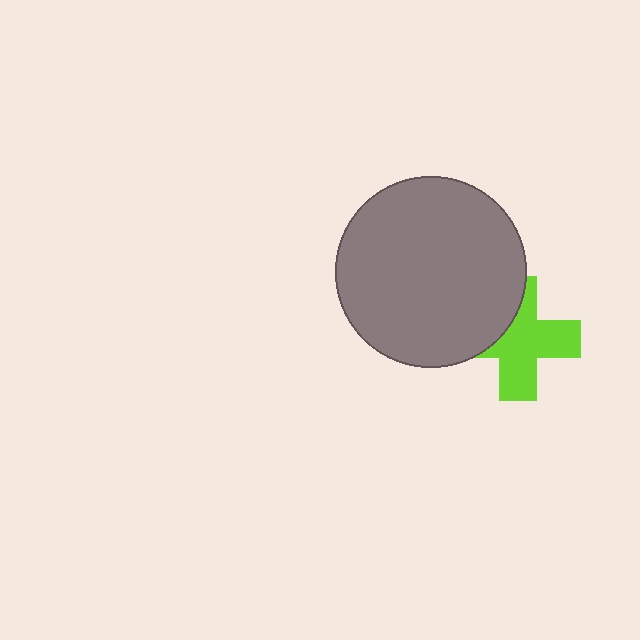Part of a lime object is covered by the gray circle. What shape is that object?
It is a cross.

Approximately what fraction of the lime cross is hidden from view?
Roughly 32% of the lime cross is hidden behind the gray circle.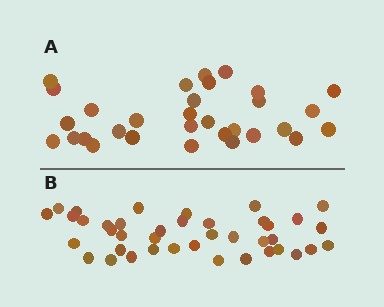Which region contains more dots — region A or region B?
Region B (the bottom region) has more dots.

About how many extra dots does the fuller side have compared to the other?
Region B has roughly 8 or so more dots than region A.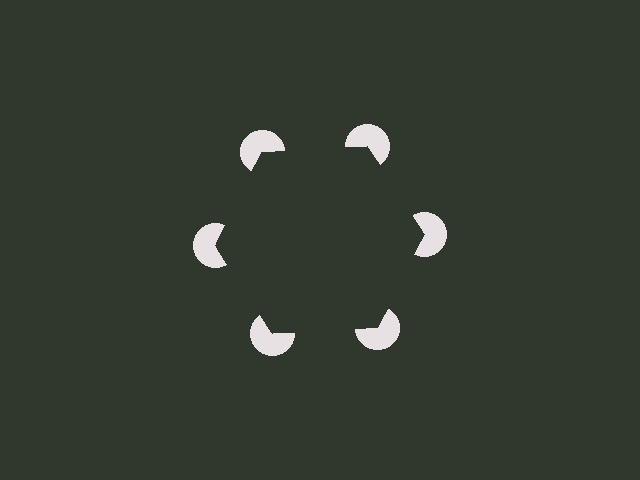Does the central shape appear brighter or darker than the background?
It typically appears slightly darker than the background, even though no actual brightness change is drawn.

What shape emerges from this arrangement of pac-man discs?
An illusory hexagon — its edges are inferred from the aligned wedge cuts in the pac-man discs, not physically drawn.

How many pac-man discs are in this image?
There are 6 — one at each vertex of the illusory hexagon.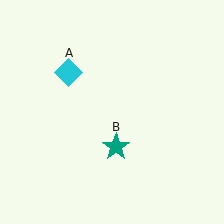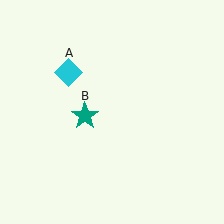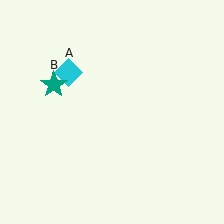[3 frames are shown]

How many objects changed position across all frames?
1 object changed position: teal star (object B).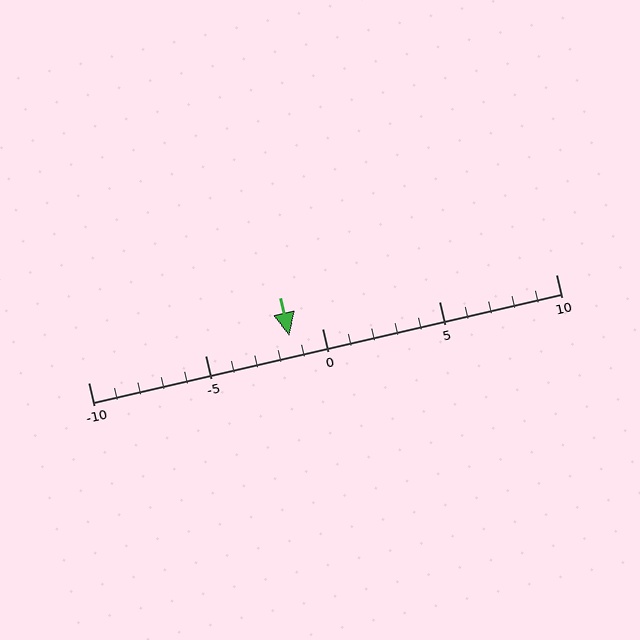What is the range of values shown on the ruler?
The ruler shows values from -10 to 10.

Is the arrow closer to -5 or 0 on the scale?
The arrow is closer to 0.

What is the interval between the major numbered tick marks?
The major tick marks are spaced 5 units apart.